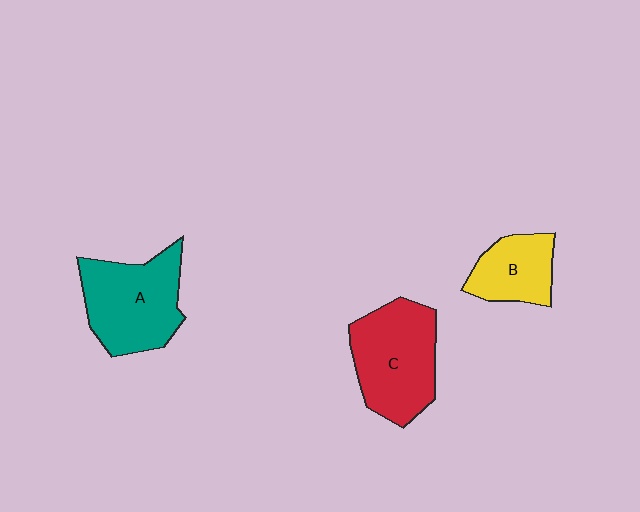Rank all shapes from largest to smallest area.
From largest to smallest: C (red), A (teal), B (yellow).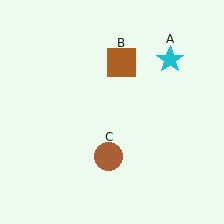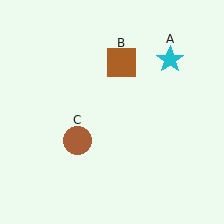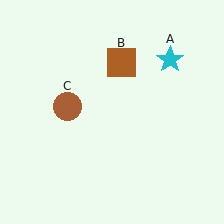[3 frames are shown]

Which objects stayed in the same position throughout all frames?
Cyan star (object A) and brown square (object B) remained stationary.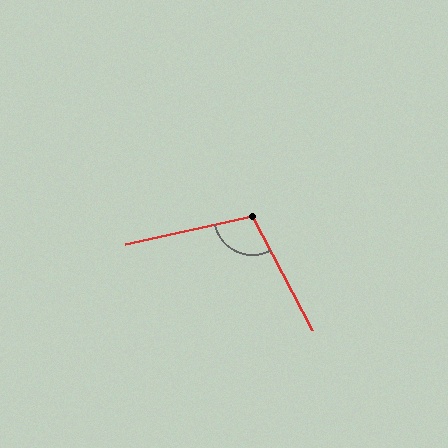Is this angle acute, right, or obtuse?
It is obtuse.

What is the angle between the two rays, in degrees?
Approximately 105 degrees.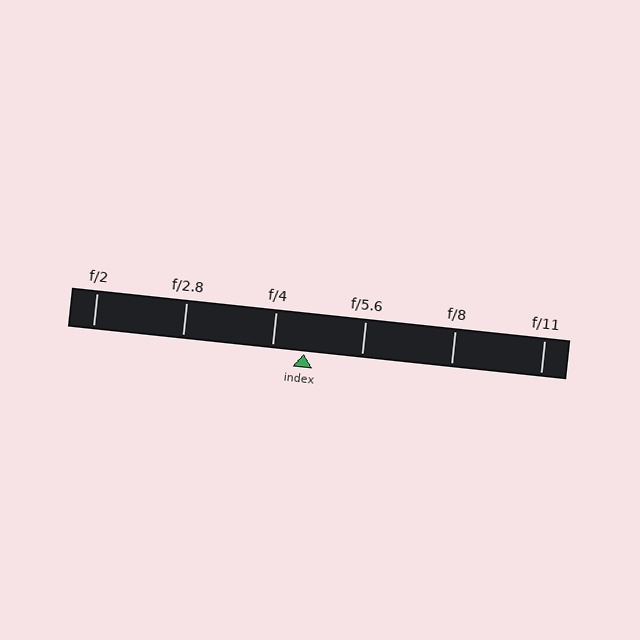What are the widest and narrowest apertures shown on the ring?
The widest aperture shown is f/2 and the narrowest is f/11.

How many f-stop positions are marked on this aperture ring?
There are 6 f-stop positions marked.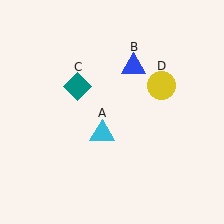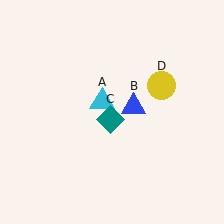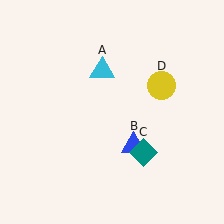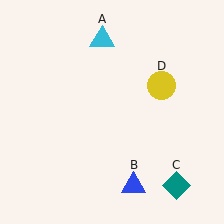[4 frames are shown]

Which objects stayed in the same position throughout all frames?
Yellow circle (object D) remained stationary.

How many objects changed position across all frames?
3 objects changed position: cyan triangle (object A), blue triangle (object B), teal diamond (object C).